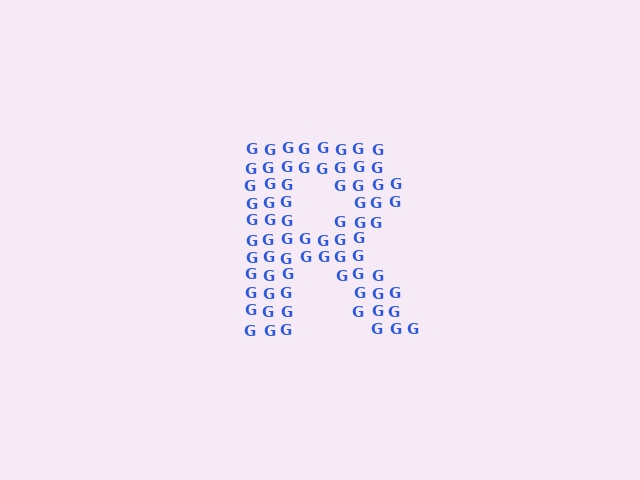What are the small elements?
The small elements are letter G's.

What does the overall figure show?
The overall figure shows the letter R.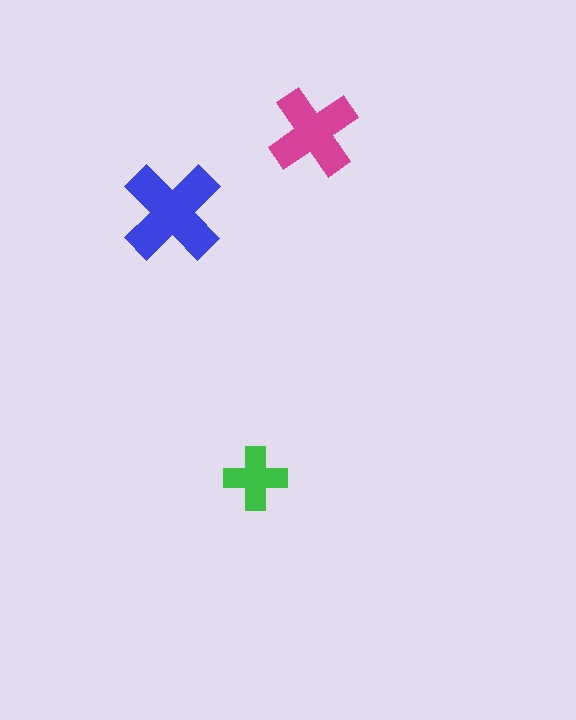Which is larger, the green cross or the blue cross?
The blue one.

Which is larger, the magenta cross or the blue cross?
The blue one.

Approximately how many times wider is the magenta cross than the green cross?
About 1.5 times wider.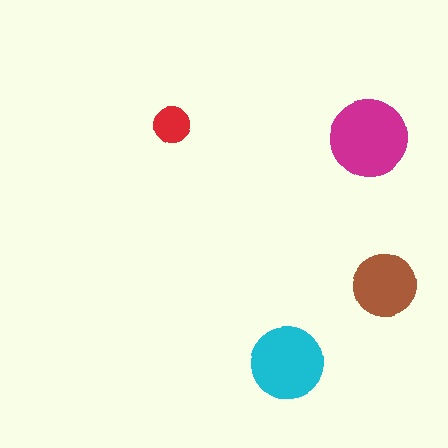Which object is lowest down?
The cyan circle is bottommost.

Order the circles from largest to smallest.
the magenta one, the cyan one, the brown one, the red one.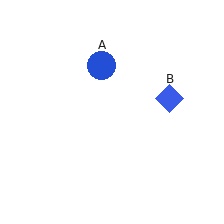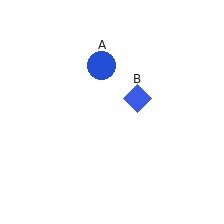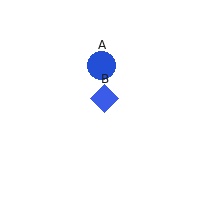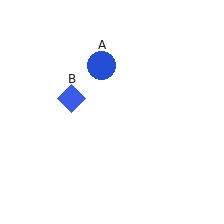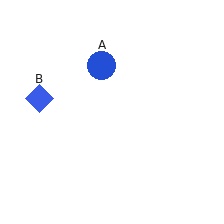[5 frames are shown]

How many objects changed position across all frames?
1 object changed position: blue diamond (object B).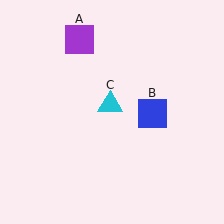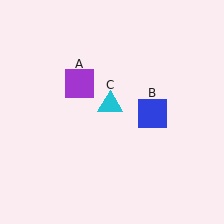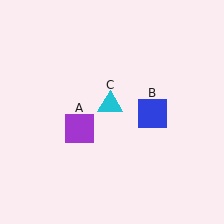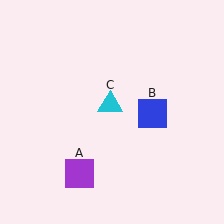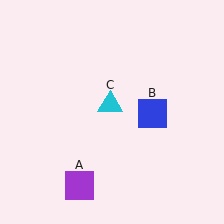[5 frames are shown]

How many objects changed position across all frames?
1 object changed position: purple square (object A).